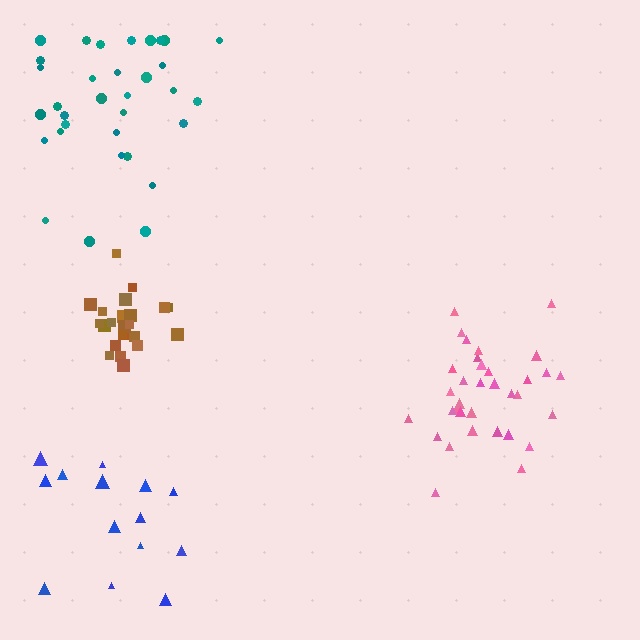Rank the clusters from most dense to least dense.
brown, pink, teal, blue.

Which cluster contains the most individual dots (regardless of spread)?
Pink (34).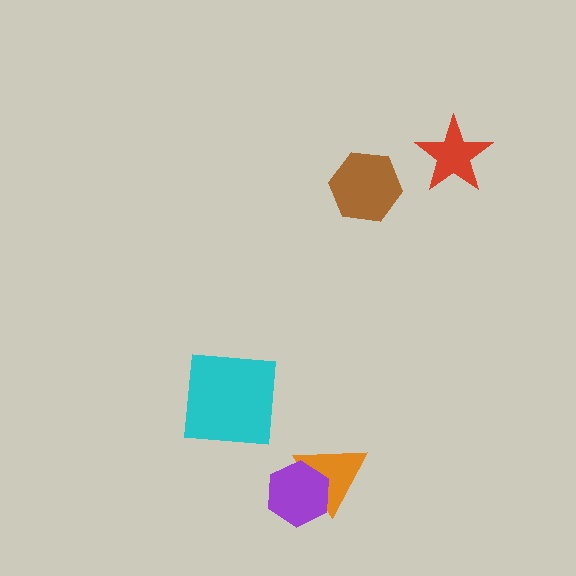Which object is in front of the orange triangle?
The purple hexagon is in front of the orange triangle.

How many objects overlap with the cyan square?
0 objects overlap with the cyan square.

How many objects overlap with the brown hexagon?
0 objects overlap with the brown hexagon.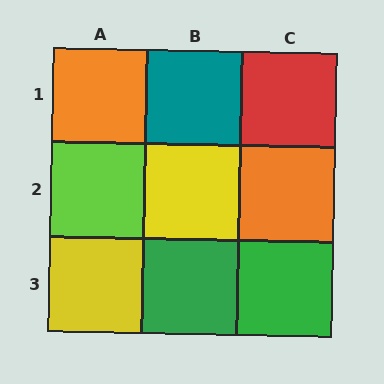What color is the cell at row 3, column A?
Yellow.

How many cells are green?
2 cells are green.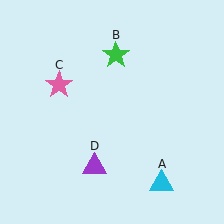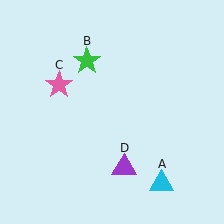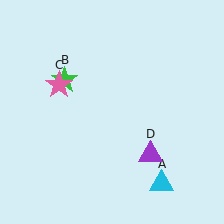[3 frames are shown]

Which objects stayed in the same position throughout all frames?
Cyan triangle (object A) and pink star (object C) remained stationary.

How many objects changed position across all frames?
2 objects changed position: green star (object B), purple triangle (object D).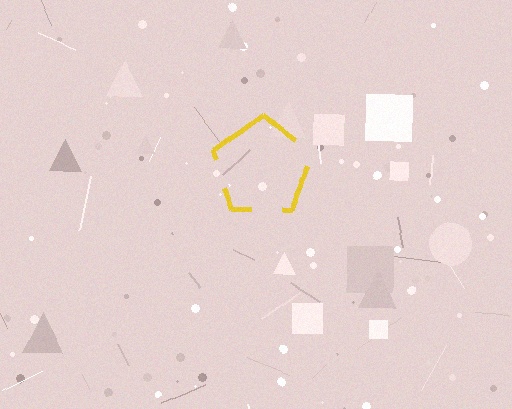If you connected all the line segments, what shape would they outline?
They would outline a pentagon.